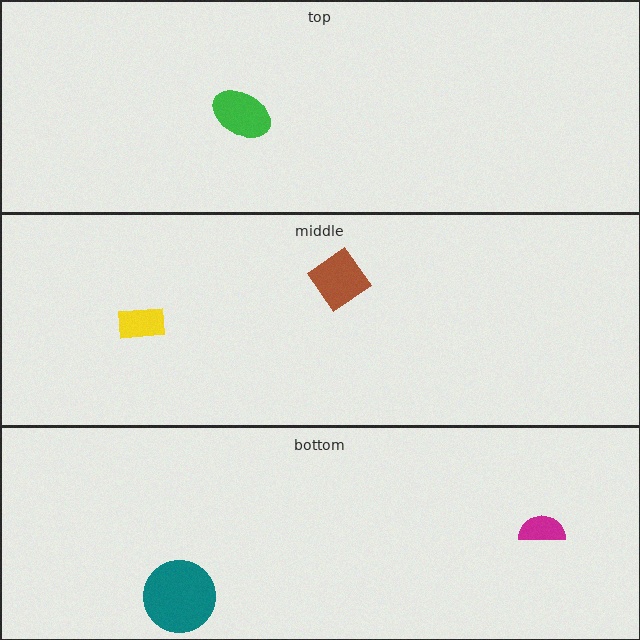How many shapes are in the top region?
1.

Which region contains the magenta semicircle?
The bottom region.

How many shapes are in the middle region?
2.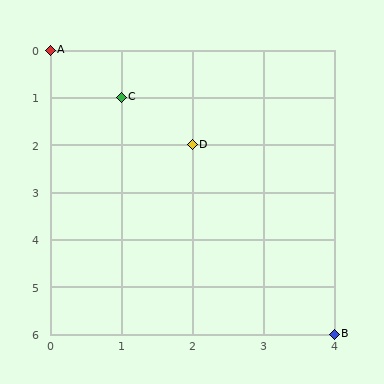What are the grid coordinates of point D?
Point D is at grid coordinates (2, 2).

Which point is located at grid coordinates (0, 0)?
Point A is at (0, 0).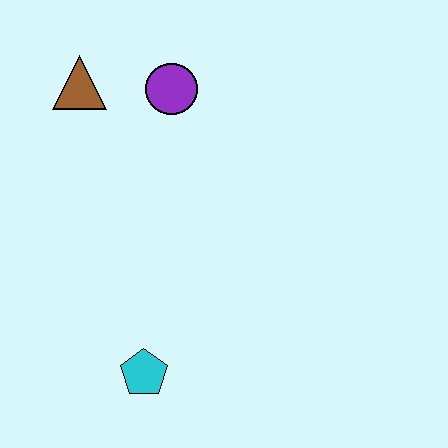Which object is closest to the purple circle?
The brown triangle is closest to the purple circle.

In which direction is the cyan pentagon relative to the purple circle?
The cyan pentagon is below the purple circle.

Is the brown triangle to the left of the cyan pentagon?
Yes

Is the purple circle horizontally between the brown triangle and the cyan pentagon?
No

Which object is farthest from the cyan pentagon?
The brown triangle is farthest from the cyan pentagon.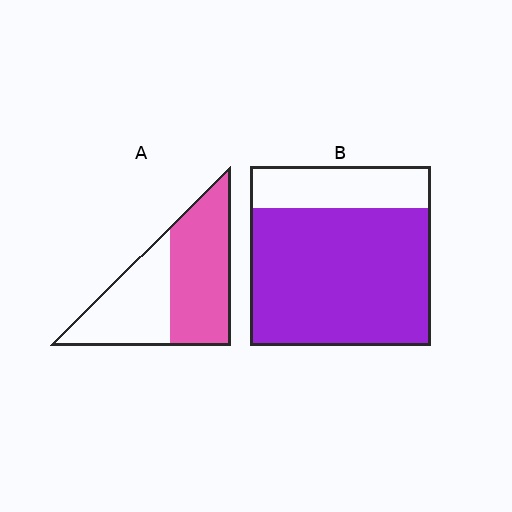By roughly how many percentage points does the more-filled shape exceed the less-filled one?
By roughly 20 percentage points (B over A).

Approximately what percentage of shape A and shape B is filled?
A is approximately 55% and B is approximately 75%.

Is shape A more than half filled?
Yes.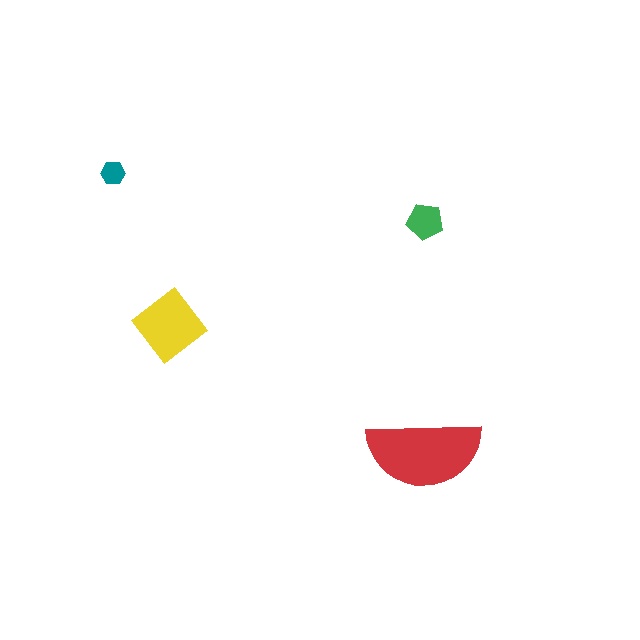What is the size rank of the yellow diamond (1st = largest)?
2nd.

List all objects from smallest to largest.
The teal hexagon, the green pentagon, the yellow diamond, the red semicircle.